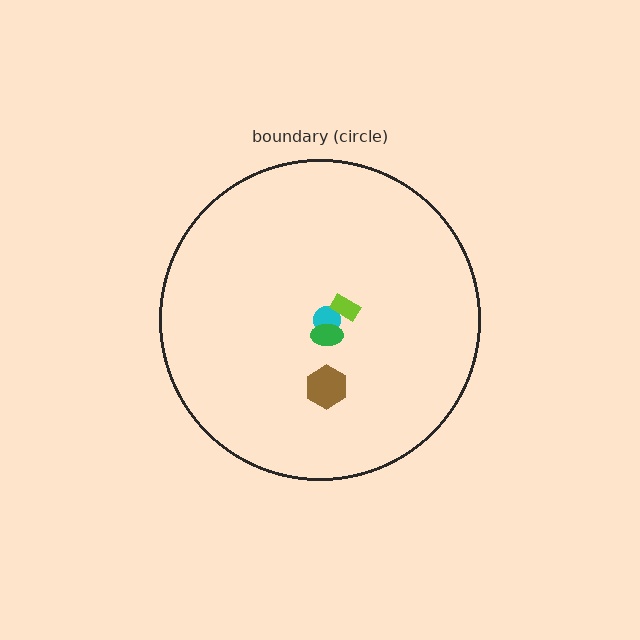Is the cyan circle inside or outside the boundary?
Inside.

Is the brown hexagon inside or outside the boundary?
Inside.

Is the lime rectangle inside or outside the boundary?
Inside.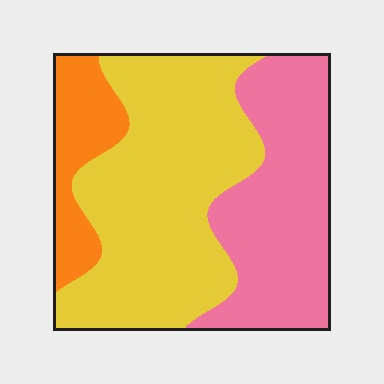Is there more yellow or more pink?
Yellow.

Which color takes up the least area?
Orange, at roughly 15%.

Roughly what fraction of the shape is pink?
Pink takes up about one third (1/3) of the shape.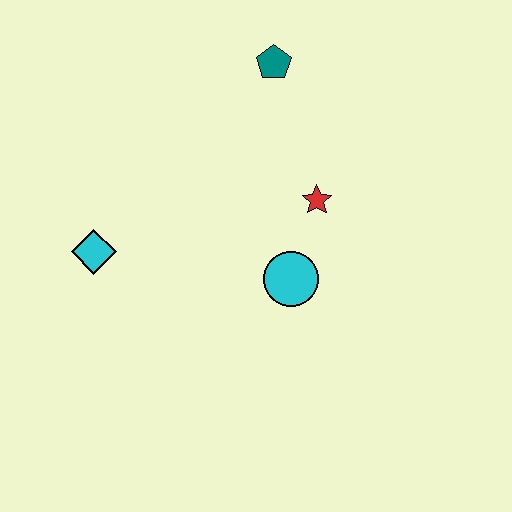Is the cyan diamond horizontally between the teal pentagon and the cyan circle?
No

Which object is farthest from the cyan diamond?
The teal pentagon is farthest from the cyan diamond.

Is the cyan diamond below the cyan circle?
No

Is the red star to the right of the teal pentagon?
Yes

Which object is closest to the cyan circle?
The red star is closest to the cyan circle.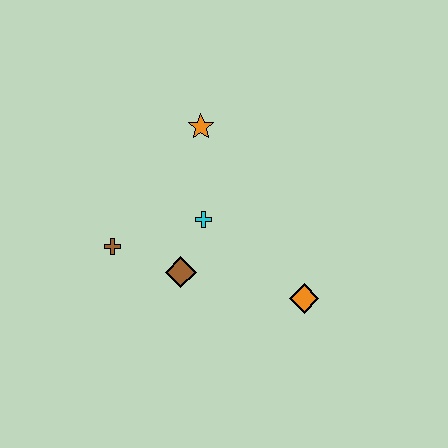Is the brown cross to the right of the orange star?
No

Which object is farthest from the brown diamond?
The orange star is farthest from the brown diamond.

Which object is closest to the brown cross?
The brown diamond is closest to the brown cross.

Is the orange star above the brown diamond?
Yes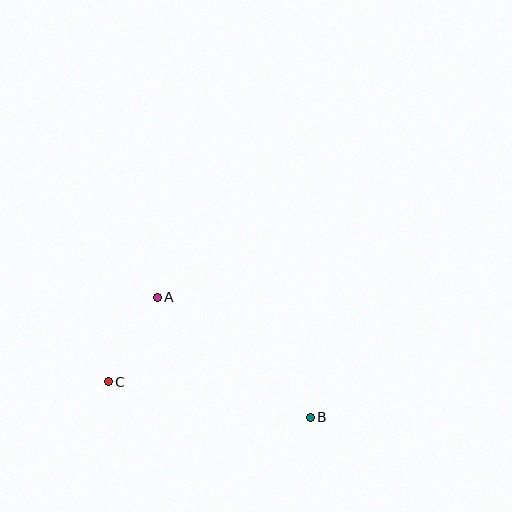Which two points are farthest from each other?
Points B and C are farthest from each other.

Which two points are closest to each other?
Points A and C are closest to each other.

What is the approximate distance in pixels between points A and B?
The distance between A and B is approximately 195 pixels.